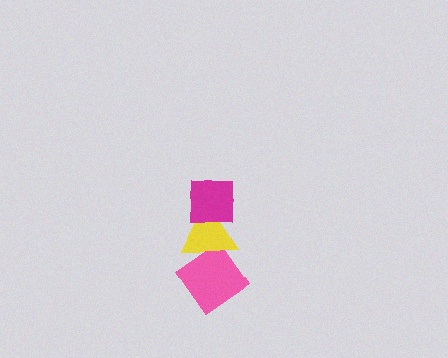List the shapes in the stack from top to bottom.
From top to bottom: the magenta square, the yellow triangle, the pink diamond.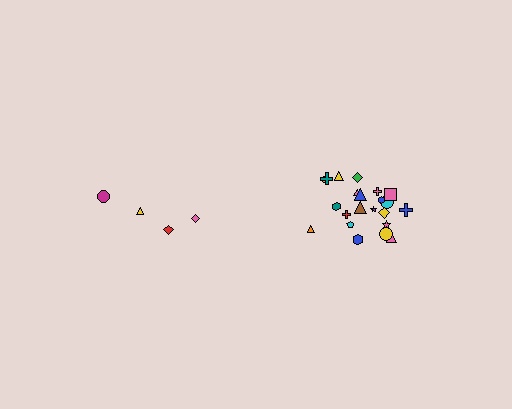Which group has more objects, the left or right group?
The right group.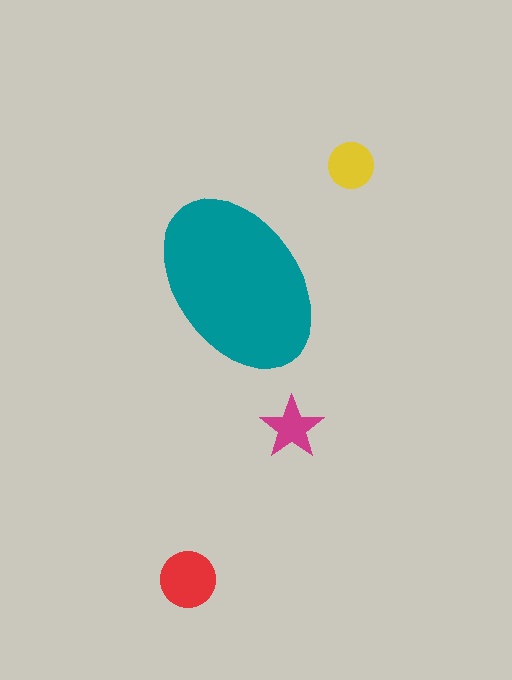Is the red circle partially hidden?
No, the red circle is fully visible.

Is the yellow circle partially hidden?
No, the yellow circle is fully visible.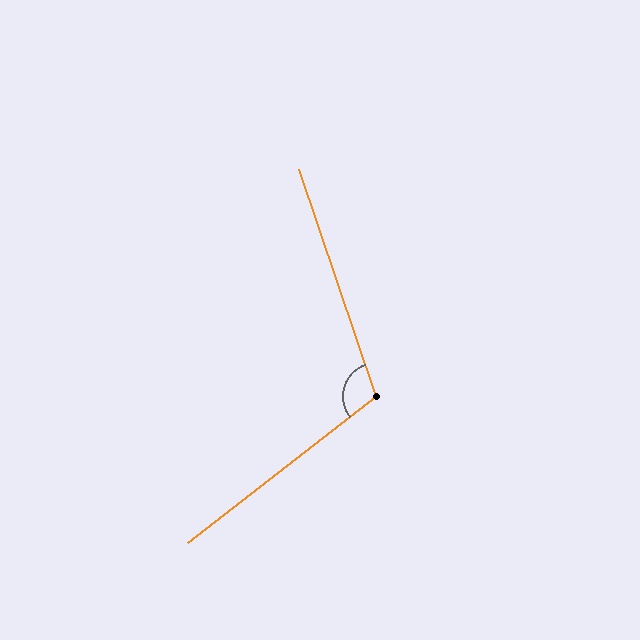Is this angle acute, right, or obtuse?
It is obtuse.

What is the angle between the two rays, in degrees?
Approximately 109 degrees.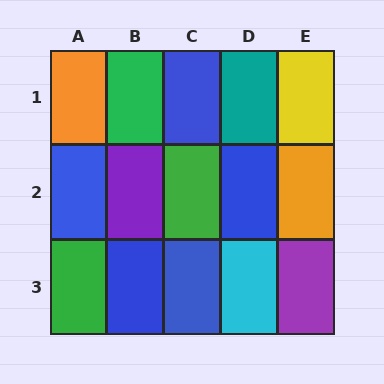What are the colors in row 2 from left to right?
Blue, purple, green, blue, orange.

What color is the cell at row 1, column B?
Green.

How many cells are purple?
2 cells are purple.